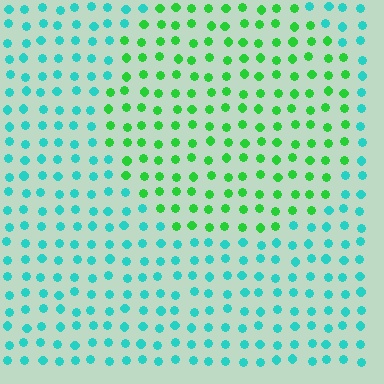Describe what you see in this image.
The image is filled with small cyan elements in a uniform arrangement. A circle-shaped region is visible where the elements are tinted to a slightly different hue, forming a subtle color boundary.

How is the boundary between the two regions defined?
The boundary is defined purely by a slight shift in hue (about 50 degrees). Spacing, size, and orientation are identical on both sides.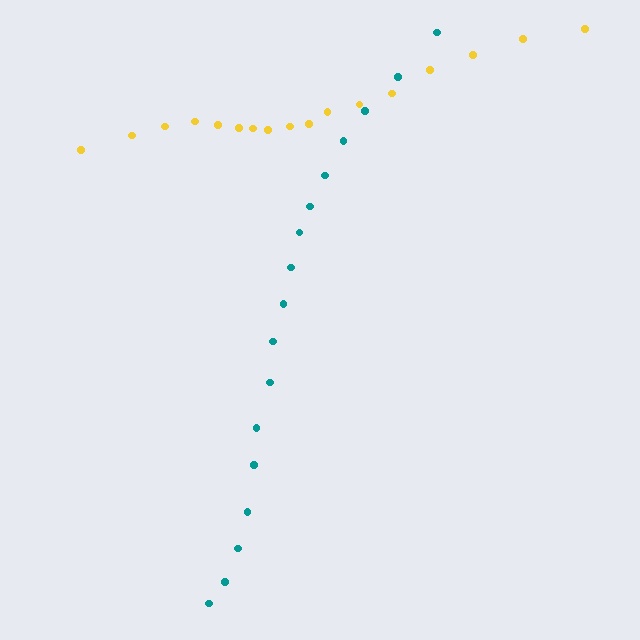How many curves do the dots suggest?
There are 2 distinct paths.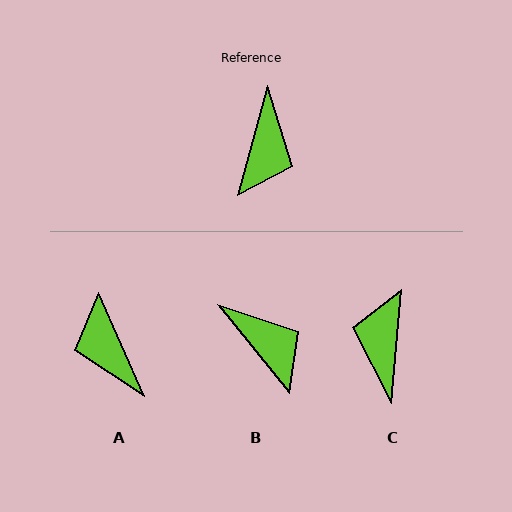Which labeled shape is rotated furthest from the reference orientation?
C, about 170 degrees away.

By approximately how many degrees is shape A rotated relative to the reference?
Approximately 140 degrees clockwise.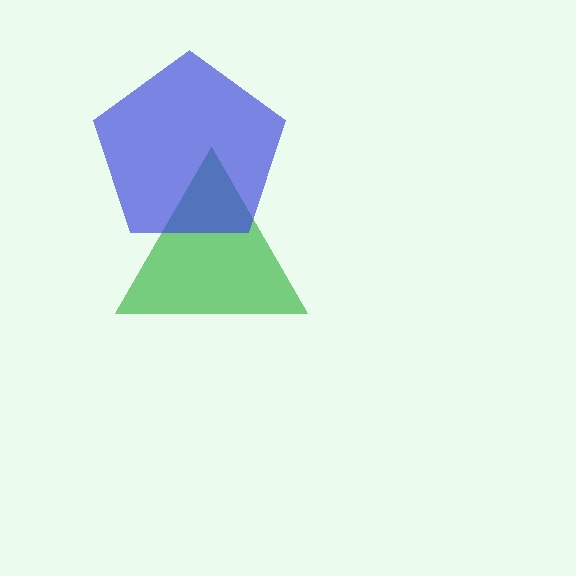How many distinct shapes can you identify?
There are 2 distinct shapes: a green triangle, a blue pentagon.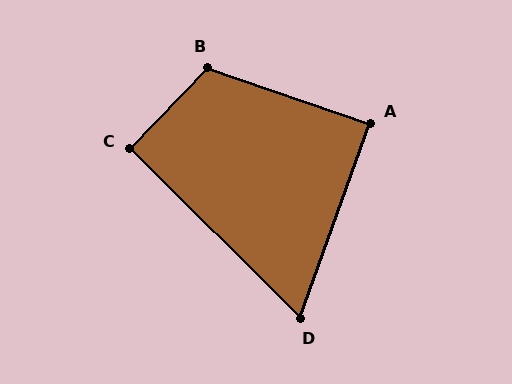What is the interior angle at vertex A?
Approximately 89 degrees (approximately right).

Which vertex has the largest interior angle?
B, at approximately 115 degrees.